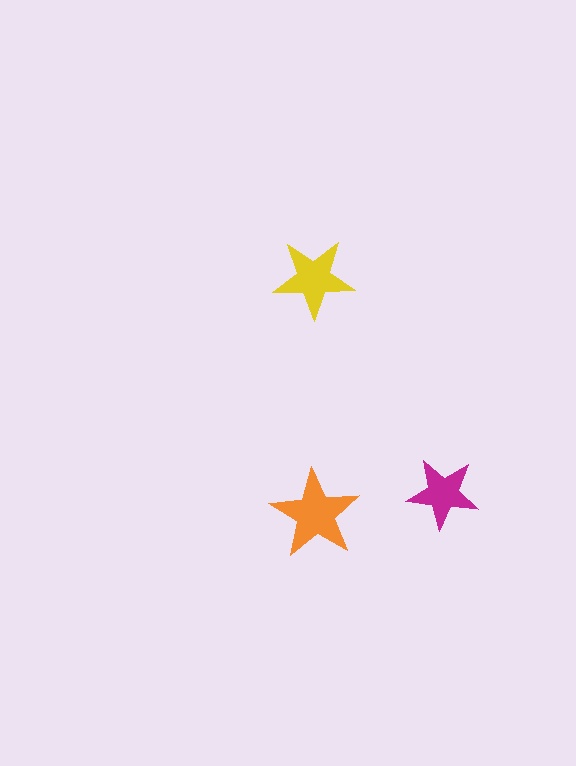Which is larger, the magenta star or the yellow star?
The yellow one.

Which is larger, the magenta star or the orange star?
The orange one.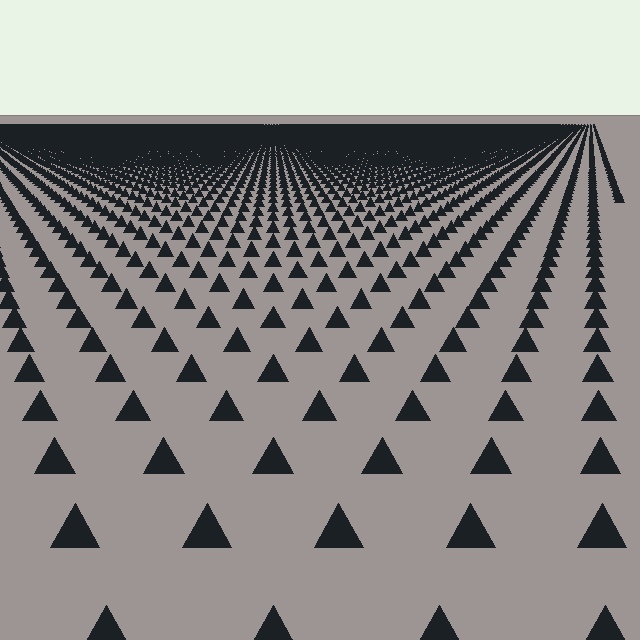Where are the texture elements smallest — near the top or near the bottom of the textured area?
Near the top.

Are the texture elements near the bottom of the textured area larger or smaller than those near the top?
Larger. Near the bottom, elements are closer to the viewer and appear at a bigger on-screen size.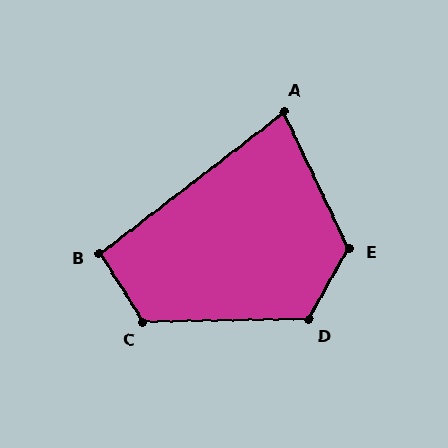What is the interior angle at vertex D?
Approximately 121 degrees (obtuse).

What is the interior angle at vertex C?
Approximately 121 degrees (obtuse).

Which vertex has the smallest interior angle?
A, at approximately 78 degrees.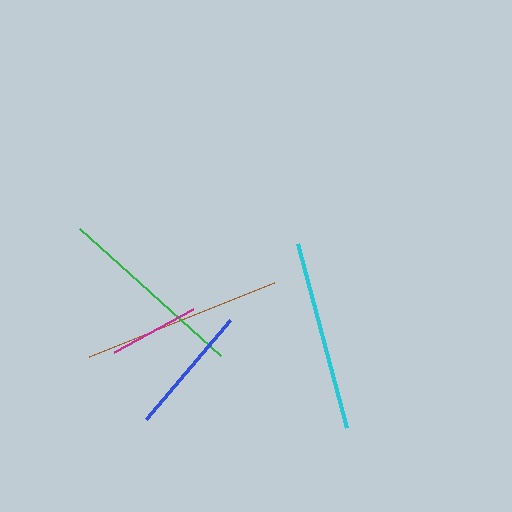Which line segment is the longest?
The brown line is the longest at approximately 199 pixels.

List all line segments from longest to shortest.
From longest to shortest: brown, cyan, green, blue, magenta.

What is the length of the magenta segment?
The magenta segment is approximately 89 pixels long.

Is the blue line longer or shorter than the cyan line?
The cyan line is longer than the blue line.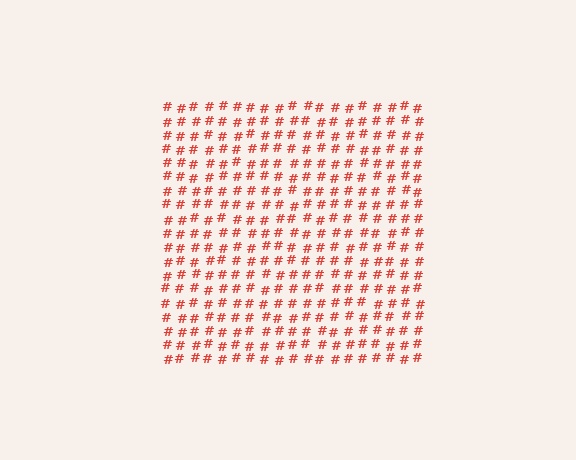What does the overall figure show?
The overall figure shows a square.